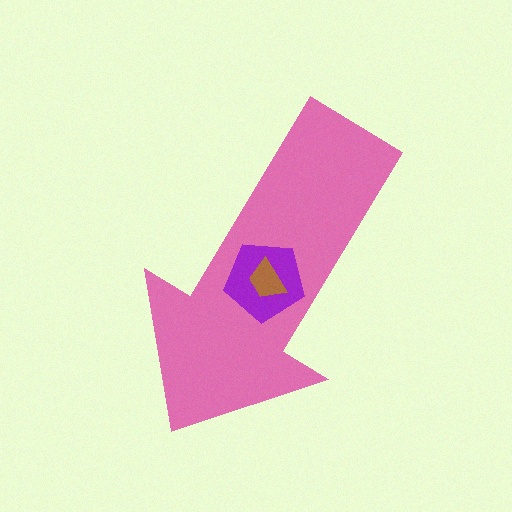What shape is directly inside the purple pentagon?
The brown trapezoid.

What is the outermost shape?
The pink arrow.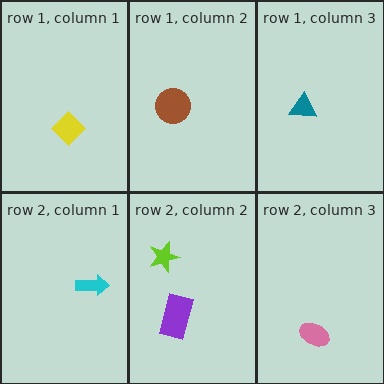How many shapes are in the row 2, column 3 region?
1.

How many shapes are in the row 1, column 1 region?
1.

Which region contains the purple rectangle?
The row 2, column 2 region.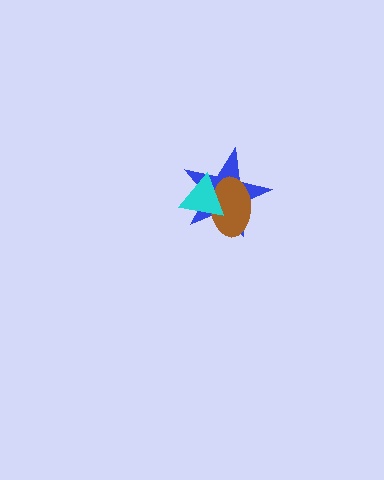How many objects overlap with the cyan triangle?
2 objects overlap with the cyan triangle.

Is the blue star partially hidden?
Yes, it is partially covered by another shape.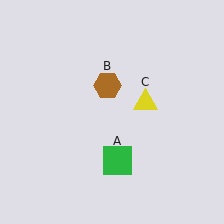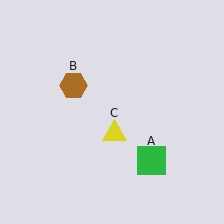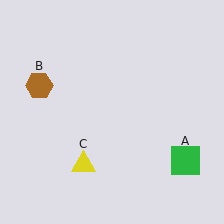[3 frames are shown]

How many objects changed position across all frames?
3 objects changed position: green square (object A), brown hexagon (object B), yellow triangle (object C).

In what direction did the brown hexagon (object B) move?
The brown hexagon (object B) moved left.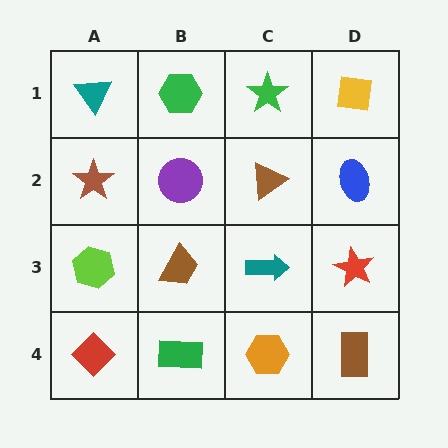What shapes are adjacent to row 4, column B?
A brown trapezoid (row 3, column B), a red diamond (row 4, column A), an orange hexagon (row 4, column C).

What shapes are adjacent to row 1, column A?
A brown star (row 2, column A), a green hexagon (row 1, column B).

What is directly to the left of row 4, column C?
A green rectangle.